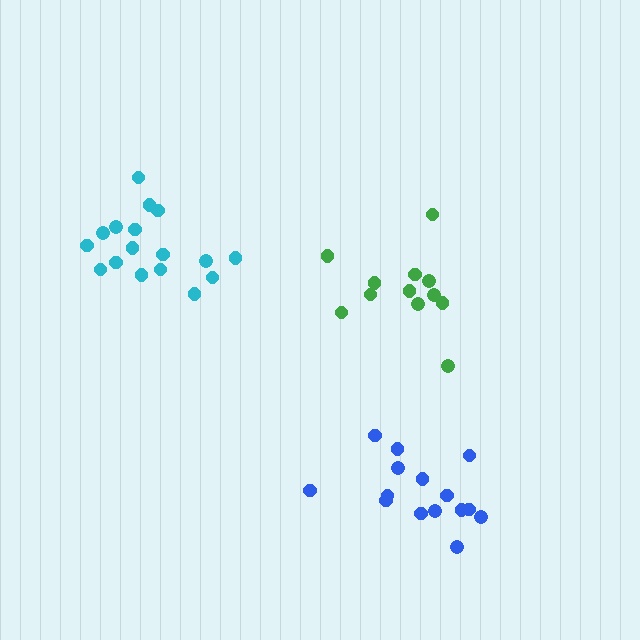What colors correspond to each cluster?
The clusters are colored: green, cyan, blue.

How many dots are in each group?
Group 1: 12 dots, Group 2: 17 dots, Group 3: 15 dots (44 total).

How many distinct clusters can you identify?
There are 3 distinct clusters.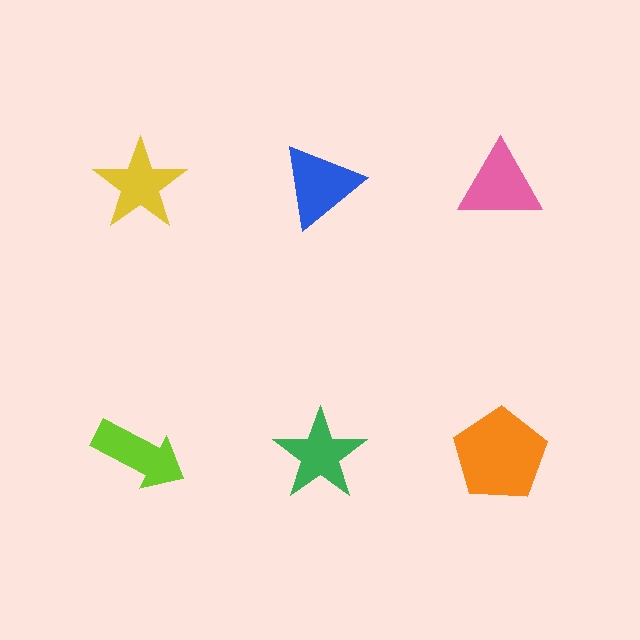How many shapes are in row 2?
3 shapes.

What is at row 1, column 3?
A pink triangle.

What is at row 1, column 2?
A blue triangle.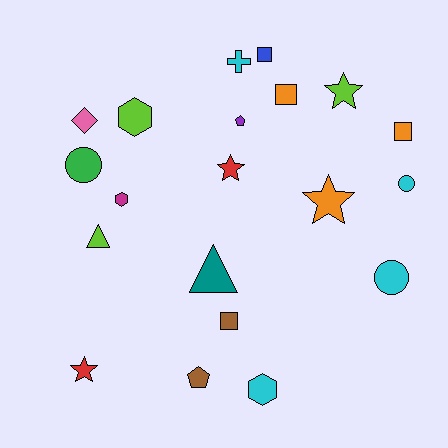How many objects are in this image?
There are 20 objects.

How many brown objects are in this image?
There are 2 brown objects.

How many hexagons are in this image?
There are 3 hexagons.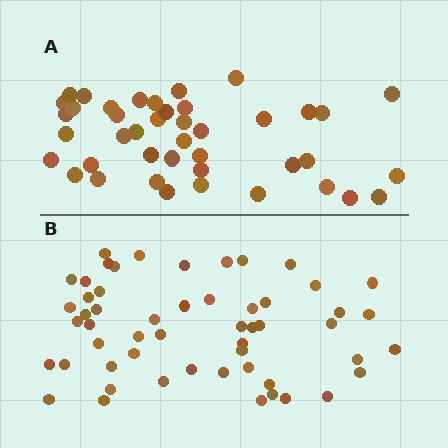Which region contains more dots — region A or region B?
Region B (the bottom region) has more dots.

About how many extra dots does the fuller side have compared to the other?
Region B has roughly 12 or so more dots than region A.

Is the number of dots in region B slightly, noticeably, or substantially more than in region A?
Region B has noticeably more, but not dramatically so. The ratio is roughly 1.3 to 1.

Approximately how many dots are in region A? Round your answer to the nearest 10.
About 40 dots. (The exact count is 42, which rounds to 40.)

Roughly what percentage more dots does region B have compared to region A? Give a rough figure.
About 30% more.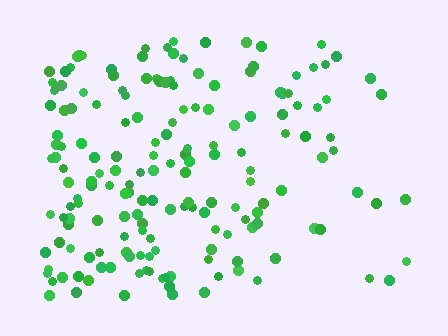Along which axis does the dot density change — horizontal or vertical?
Horizontal.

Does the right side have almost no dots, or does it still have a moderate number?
Still a moderate number, just noticeably fewer than the left.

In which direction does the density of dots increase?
From right to left, with the left side densest.